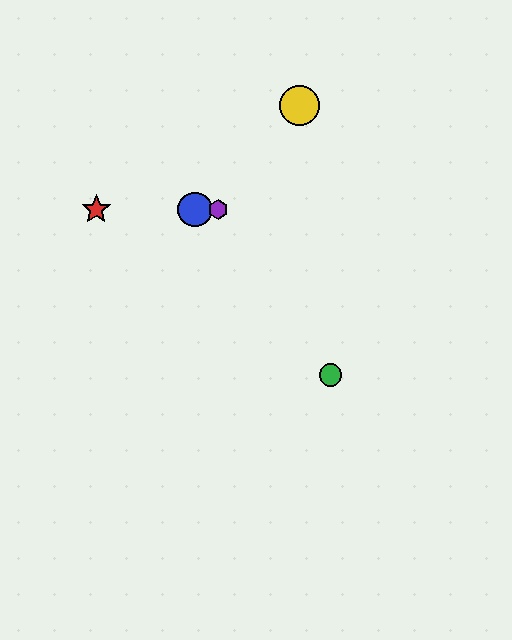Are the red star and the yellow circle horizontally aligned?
No, the red star is at y≈209 and the yellow circle is at y≈105.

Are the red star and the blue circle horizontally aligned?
Yes, both are at y≈209.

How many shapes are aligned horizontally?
3 shapes (the red star, the blue circle, the purple hexagon) are aligned horizontally.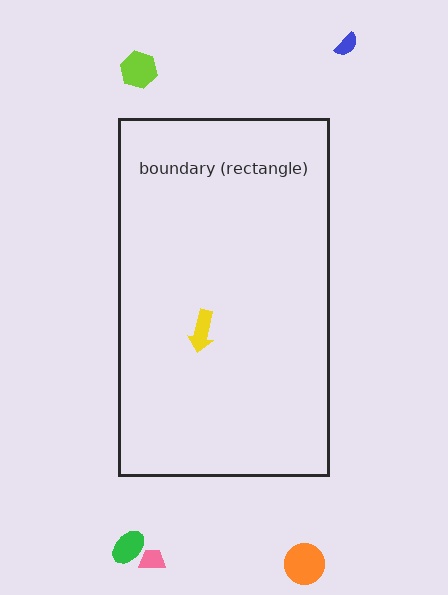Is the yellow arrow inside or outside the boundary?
Inside.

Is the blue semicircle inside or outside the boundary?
Outside.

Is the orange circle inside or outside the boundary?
Outside.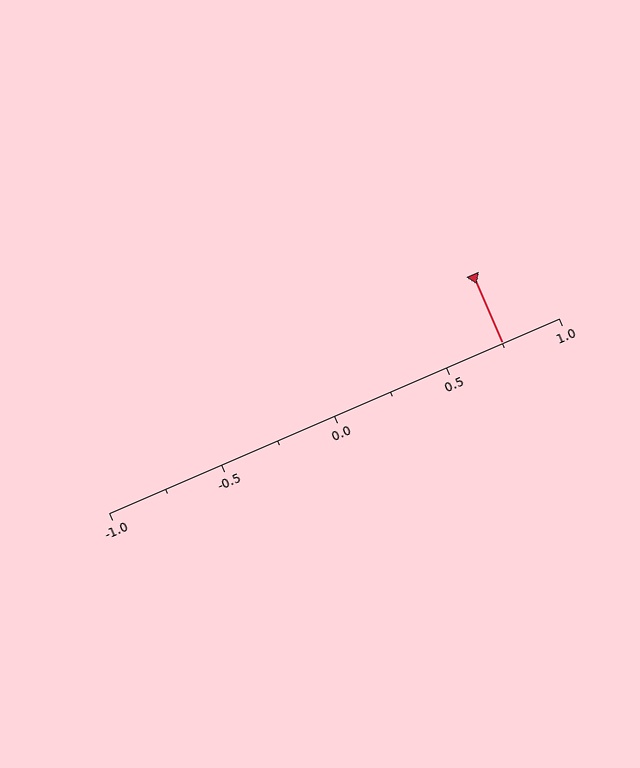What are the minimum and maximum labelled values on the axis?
The axis runs from -1.0 to 1.0.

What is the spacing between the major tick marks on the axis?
The major ticks are spaced 0.5 apart.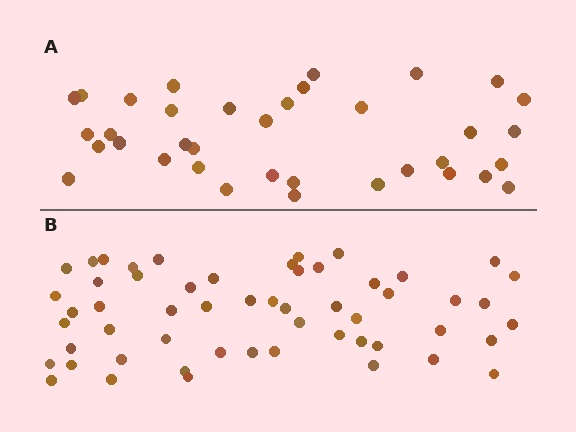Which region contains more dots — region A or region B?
Region B (the bottom region) has more dots.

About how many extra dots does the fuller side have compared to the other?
Region B has approximately 20 more dots than region A.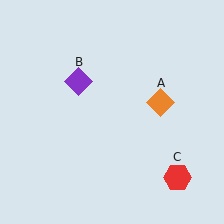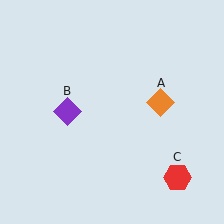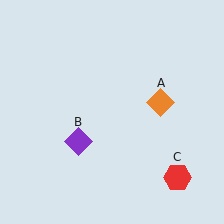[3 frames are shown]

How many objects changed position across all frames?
1 object changed position: purple diamond (object B).